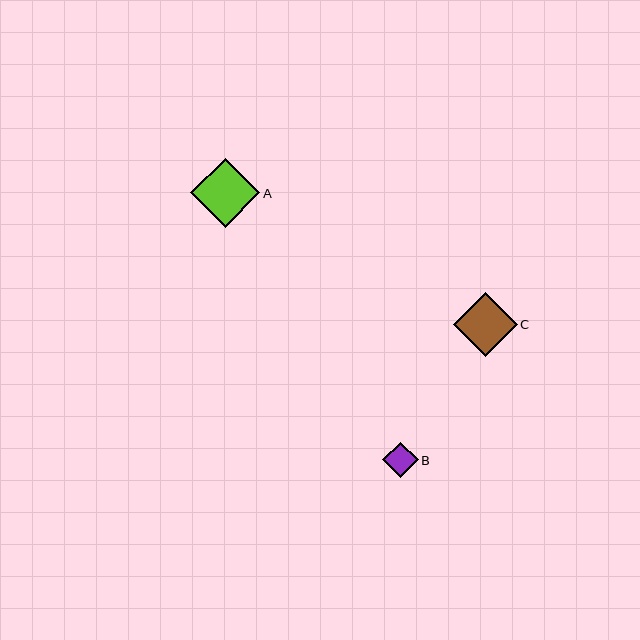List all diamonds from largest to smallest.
From largest to smallest: A, C, B.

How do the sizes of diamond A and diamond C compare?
Diamond A and diamond C are approximately the same size.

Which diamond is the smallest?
Diamond B is the smallest with a size of approximately 35 pixels.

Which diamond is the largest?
Diamond A is the largest with a size of approximately 69 pixels.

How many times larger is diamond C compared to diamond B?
Diamond C is approximately 1.8 times the size of diamond B.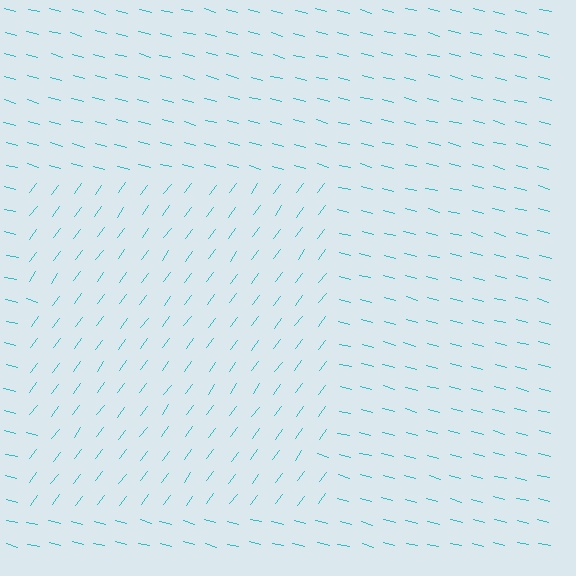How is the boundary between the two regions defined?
The boundary is defined purely by a change in line orientation (approximately 67 degrees difference). All lines are the same color and thickness.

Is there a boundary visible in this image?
Yes, there is a texture boundary formed by a change in line orientation.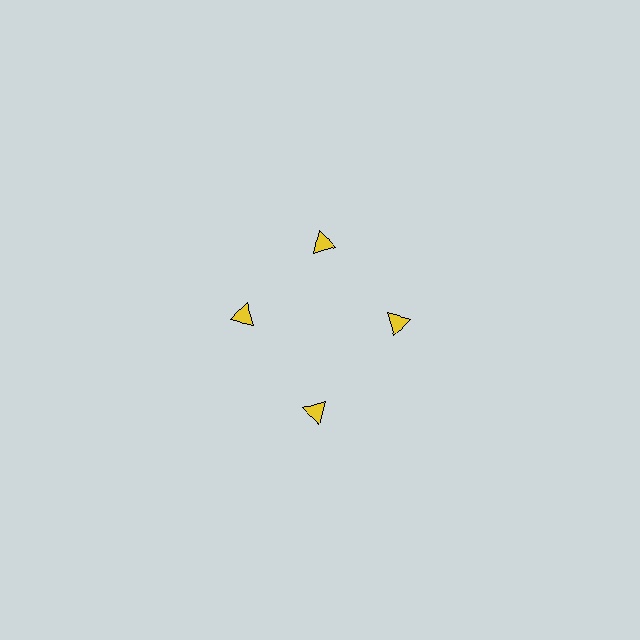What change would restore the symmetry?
The symmetry would be restored by moving it inward, back onto the ring so that all 4 triangles sit at equal angles and equal distance from the center.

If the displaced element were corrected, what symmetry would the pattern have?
It would have 4-fold rotational symmetry — the pattern would map onto itself every 90 degrees.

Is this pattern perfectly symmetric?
No. The 4 yellow triangles are arranged in a ring, but one element near the 6 o'clock position is pushed outward from the center, breaking the 4-fold rotational symmetry.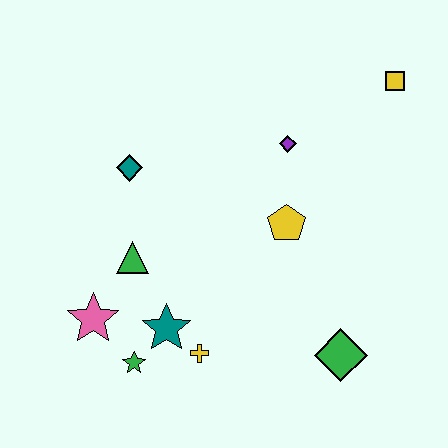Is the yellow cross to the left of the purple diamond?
Yes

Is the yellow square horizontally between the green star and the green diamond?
No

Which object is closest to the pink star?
The green star is closest to the pink star.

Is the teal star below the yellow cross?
No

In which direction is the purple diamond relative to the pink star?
The purple diamond is to the right of the pink star.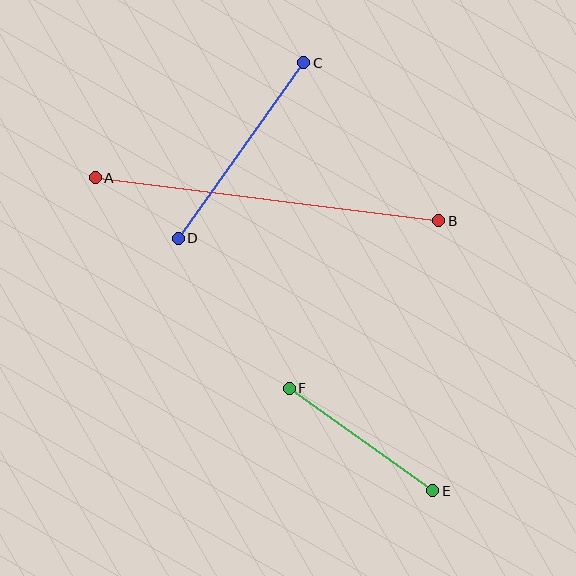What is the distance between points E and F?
The distance is approximately 176 pixels.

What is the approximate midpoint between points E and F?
The midpoint is at approximately (361, 440) pixels.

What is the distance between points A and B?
The distance is approximately 346 pixels.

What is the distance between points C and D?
The distance is approximately 216 pixels.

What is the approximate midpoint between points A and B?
The midpoint is at approximately (267, 199) pixels.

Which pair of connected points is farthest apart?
Points A and B are farthest apart.